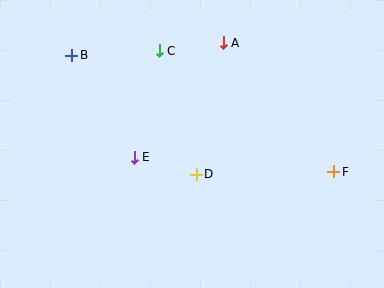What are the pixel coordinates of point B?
Point B is at (72, 55).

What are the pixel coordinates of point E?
Point E is at (134, 157).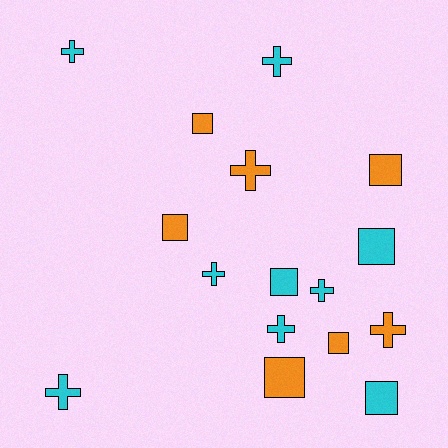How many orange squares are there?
There are 5 orange squares.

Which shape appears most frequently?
Cross, with 8 objects.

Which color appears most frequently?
Cyan, with 9 objects.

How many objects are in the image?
There are 16 objects.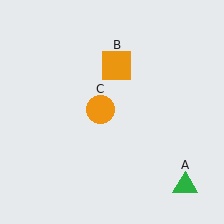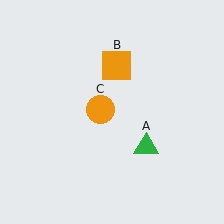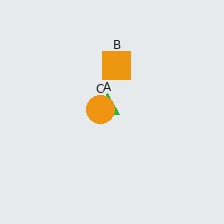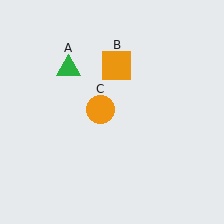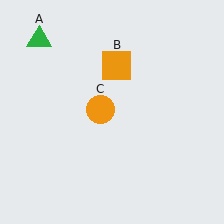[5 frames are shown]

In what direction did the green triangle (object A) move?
The green triangle (object A) moved up and to the left.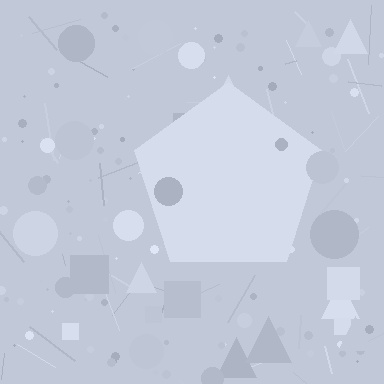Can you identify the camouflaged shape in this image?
The camouflaged shape is a pentagon.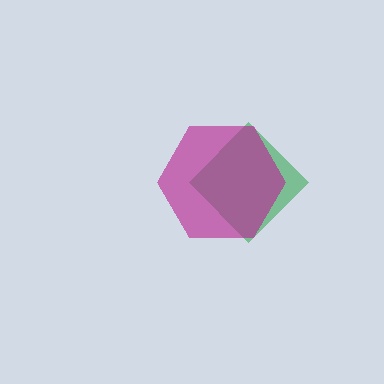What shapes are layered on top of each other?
The layered shapes are: a green diamond, a magenta hexagon.